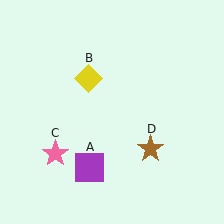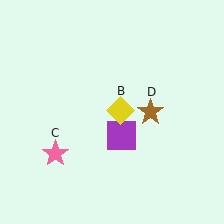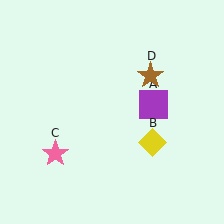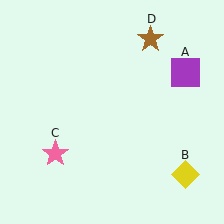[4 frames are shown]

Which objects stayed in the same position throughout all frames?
Pink star (object C) remained stationary.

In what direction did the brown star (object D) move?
The brown star (object D) moved up.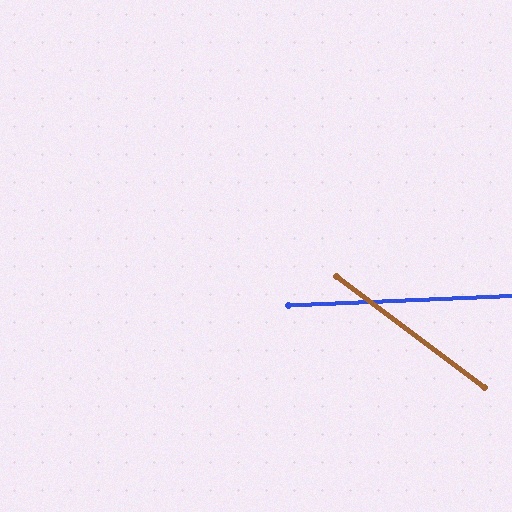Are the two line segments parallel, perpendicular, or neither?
Neither parallel nor perpendicular — they differ by about 39°.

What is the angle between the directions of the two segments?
Approximately 39 degrees.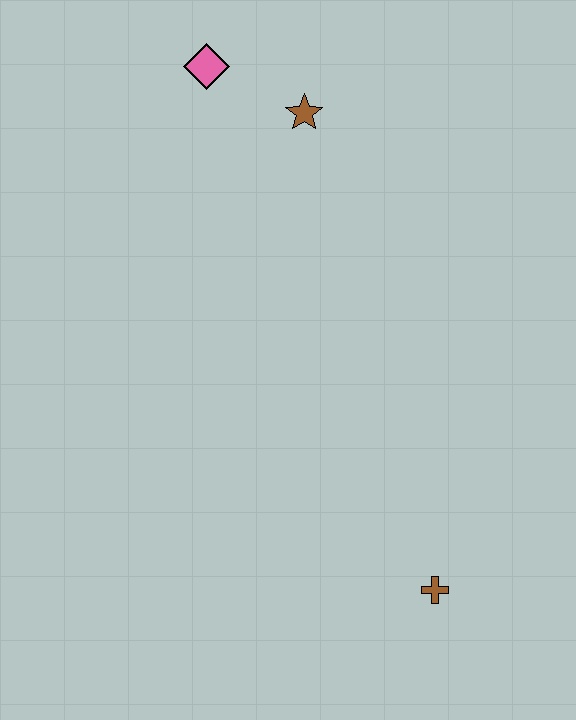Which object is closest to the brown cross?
The brown star is closest to the brown cross.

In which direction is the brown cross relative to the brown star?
The brown cross is below the brown star.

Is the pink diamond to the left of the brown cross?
Yes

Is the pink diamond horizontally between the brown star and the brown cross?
No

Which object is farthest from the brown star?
The brown cross is farthest from the brown star.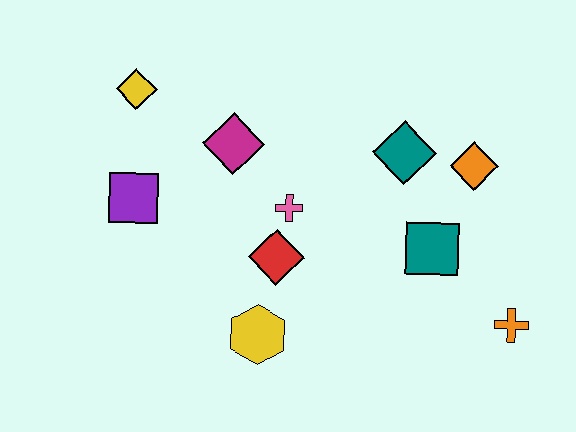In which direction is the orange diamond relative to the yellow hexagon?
The orange diamond is to the right of the yellow hexagon.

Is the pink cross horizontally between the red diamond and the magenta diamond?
No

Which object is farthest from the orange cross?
The yellow diamond is farthest from the orange cross.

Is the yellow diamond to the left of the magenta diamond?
Yes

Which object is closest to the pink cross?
The red diamond is closest to the pink cross.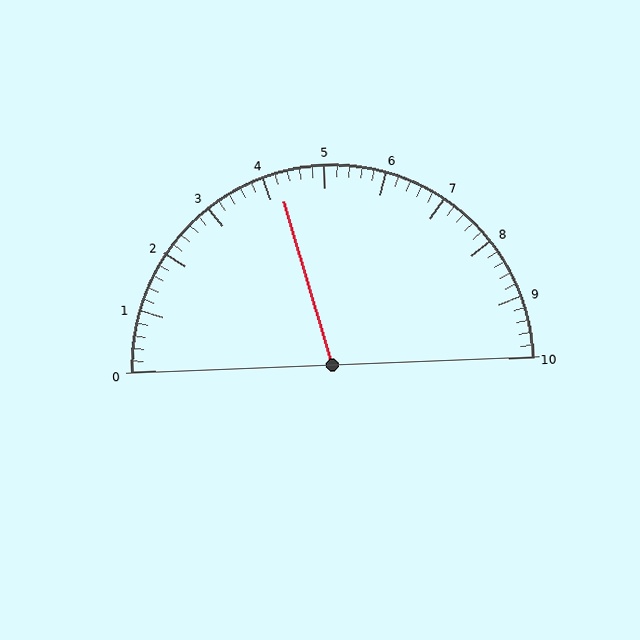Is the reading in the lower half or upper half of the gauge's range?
The reading is in the lower half of the range (0 to 10).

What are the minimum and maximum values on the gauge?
The gauge ranges from 0 to 10.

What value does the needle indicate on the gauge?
The needle indicates approximately 4.2.